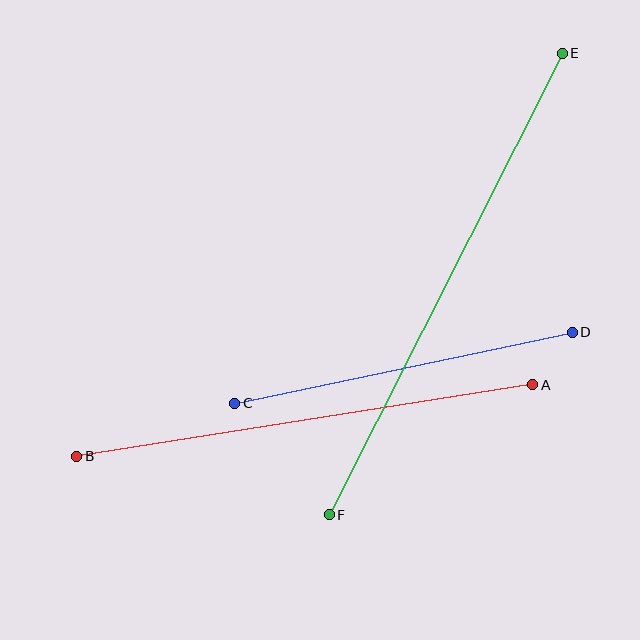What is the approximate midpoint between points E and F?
The midpoint is at approximately (446, 284) pixels.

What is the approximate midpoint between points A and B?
The midpoint is at approximately (305, 420) pixels.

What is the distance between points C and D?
The distance is approximately 345 pixels.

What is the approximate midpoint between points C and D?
The midpoint is at approximately (404, 368) pixels.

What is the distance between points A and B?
The distance is approximately 462 pixels.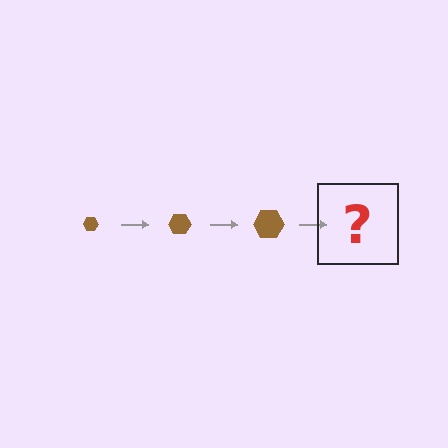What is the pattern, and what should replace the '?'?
The pattern is that the hexagon gets progressively larger each step. The '?' should be a brown hexagon, larger than the previous one.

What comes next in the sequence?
The next element should be a brown hexagon, larger than the previous one.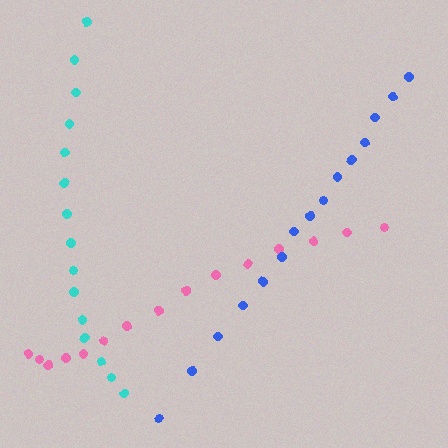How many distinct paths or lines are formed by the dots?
There are 3 distinct paths.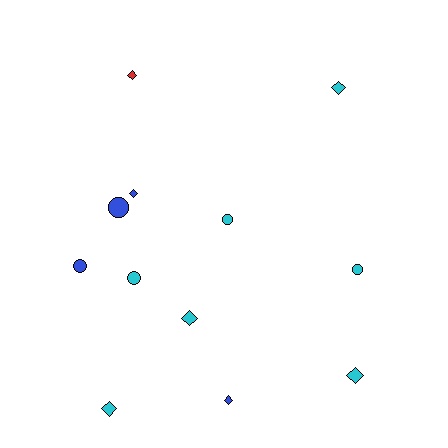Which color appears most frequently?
Cyan, with 7 objects.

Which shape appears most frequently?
Diamond, with 7 objects.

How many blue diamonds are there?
There are 2 blue diamonds.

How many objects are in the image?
There are 12 objects.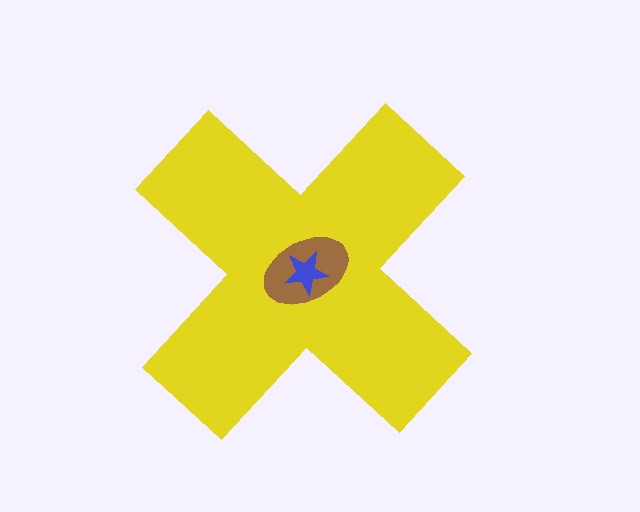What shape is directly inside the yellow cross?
The brown ellipse.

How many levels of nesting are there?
3.